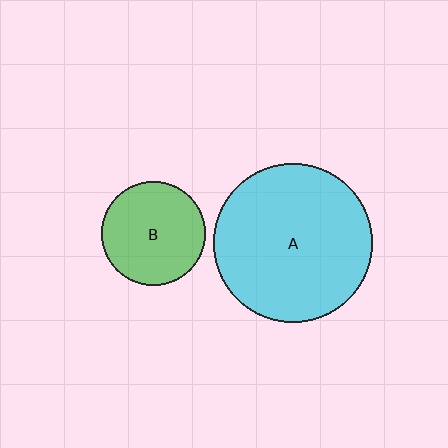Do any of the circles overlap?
No, none of the circles overlap.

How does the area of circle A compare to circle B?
Approximately 2.4 times.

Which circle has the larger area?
Circle A (cyan).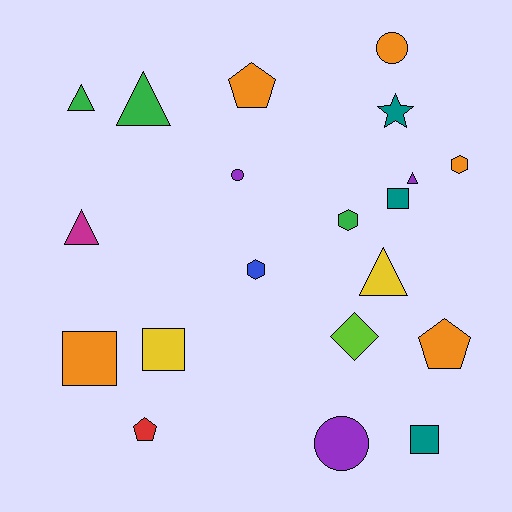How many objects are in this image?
There are 20 objects.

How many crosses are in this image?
There are no crosses.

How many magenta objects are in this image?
There is 1 magenta object.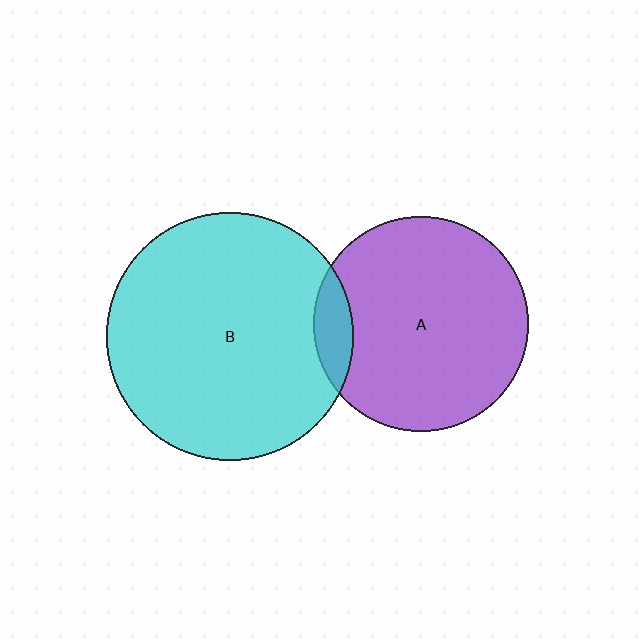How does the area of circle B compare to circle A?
Approximately 1.3 times.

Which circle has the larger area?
Circle B (cyan).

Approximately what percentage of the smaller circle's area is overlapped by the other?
Approximately 10%.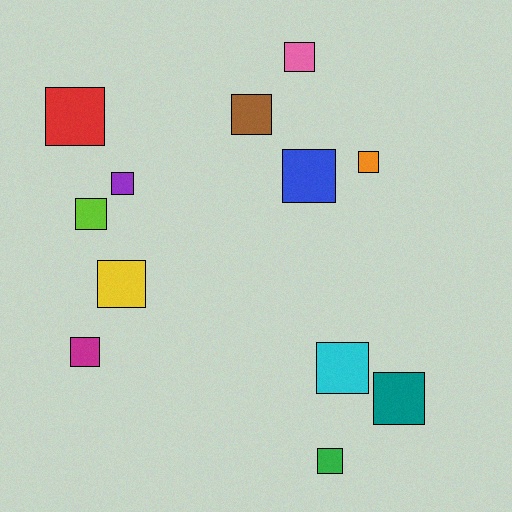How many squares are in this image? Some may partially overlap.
There are 12 squares.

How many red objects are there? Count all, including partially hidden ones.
There is 1 red object.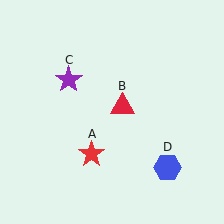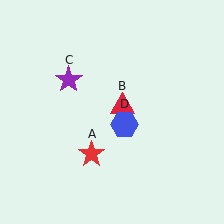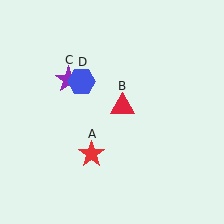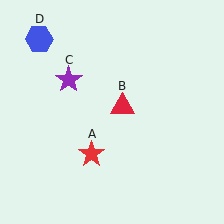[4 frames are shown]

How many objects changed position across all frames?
1 object changed position: blue hexagon (object D).